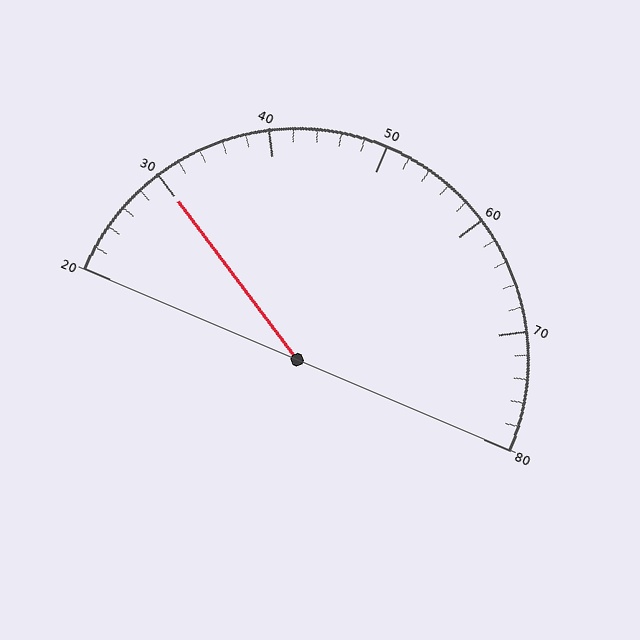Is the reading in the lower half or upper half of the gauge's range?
The reading is in the lower half of the range (20 to 80).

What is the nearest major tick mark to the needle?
The nearest major tick mark is 30.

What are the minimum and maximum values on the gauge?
The gauge ranges from 20 to 80.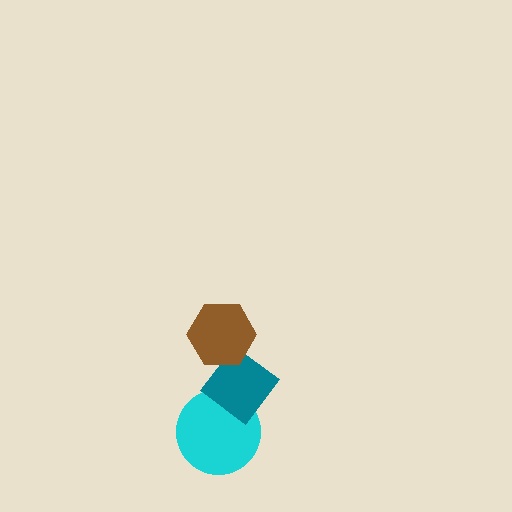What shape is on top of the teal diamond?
The brown hexagon is on top of the teal diamond.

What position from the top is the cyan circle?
The cyan circle is 3rd from the top.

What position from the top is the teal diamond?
The teal diamond is 2nd from the top.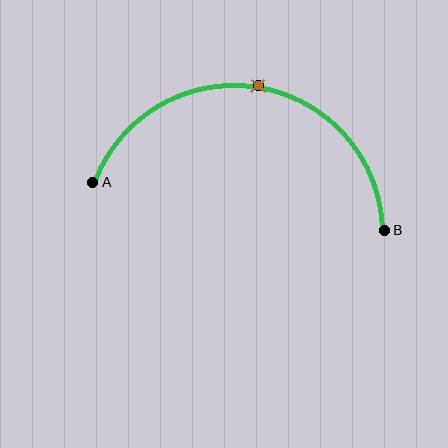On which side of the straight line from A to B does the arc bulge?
The arc bulges above the straight line connecting A and B.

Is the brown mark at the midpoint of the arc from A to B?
Yes. The brown mark lies on the arc at equal arc-length from both A and B — it is the arc midpoint.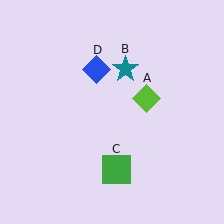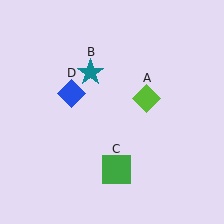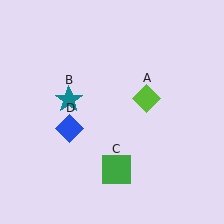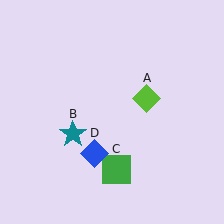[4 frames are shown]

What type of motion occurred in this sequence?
The teal star (object B), blue diamond (object D) rotated counterclockwise around the center of the scene.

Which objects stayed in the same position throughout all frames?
Lime diamond (object A) and green square (object C) remained stationary.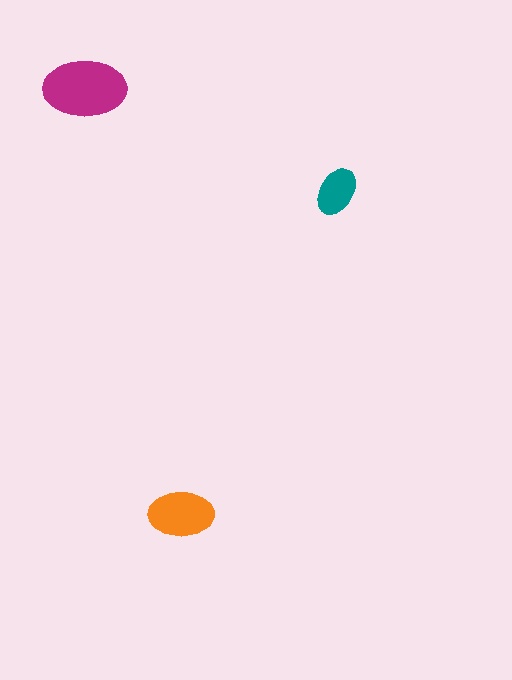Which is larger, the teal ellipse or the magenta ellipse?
The magenta one.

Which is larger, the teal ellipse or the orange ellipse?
The orange one.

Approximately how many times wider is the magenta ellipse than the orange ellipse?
About 1.5 times wider.